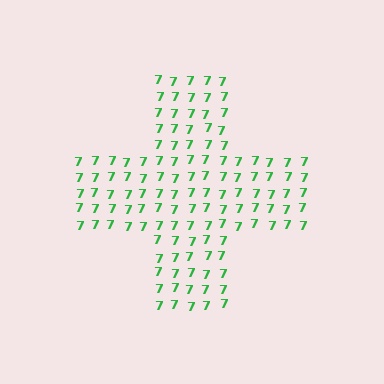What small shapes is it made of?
It is made of small digit 7's.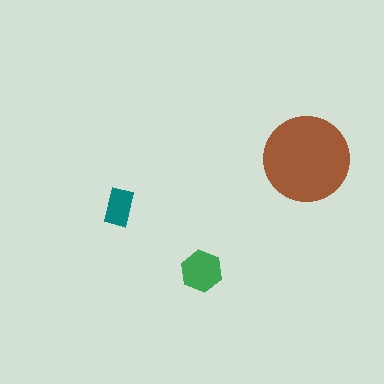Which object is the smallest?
The teal rectangle.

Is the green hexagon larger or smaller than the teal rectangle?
Larger.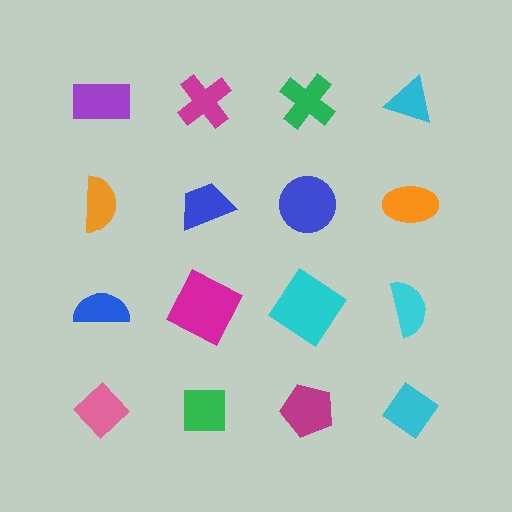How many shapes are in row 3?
4 shapes.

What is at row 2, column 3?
A blue circle.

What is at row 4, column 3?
A magenta pentagon.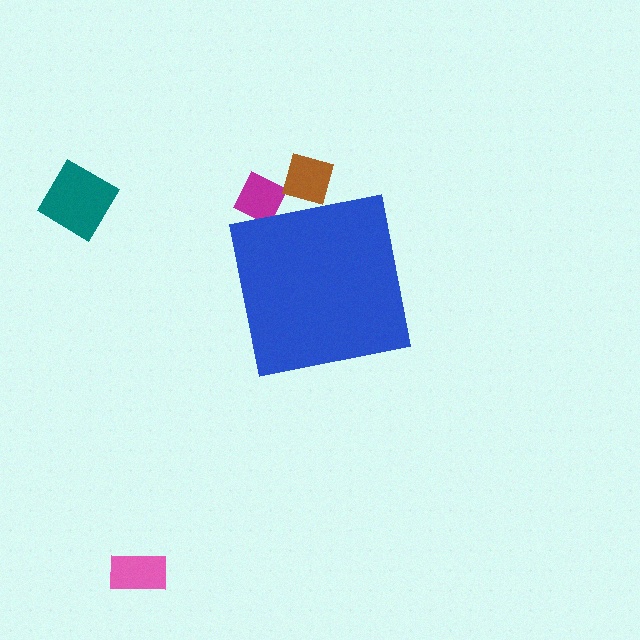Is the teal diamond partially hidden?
No, the teal diamond is fully visible.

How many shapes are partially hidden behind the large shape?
2 shapes are partially hidden.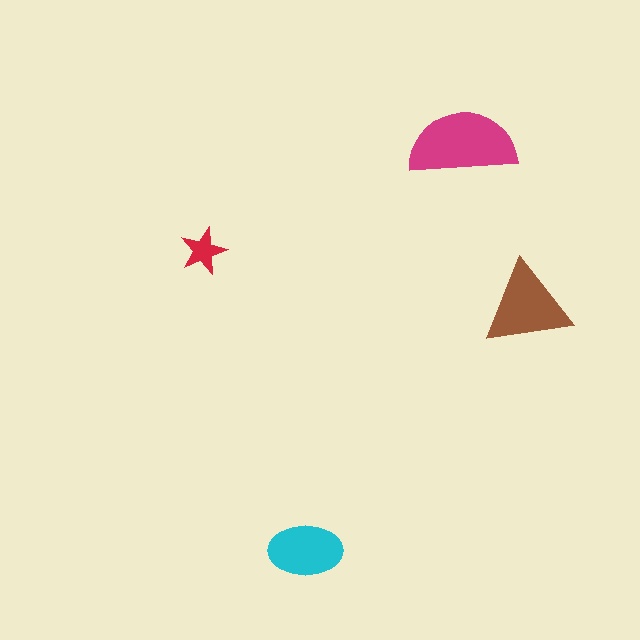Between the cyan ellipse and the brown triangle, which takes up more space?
The brown triangle.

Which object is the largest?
The magenta semicircle.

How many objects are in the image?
There are 4 objects in the image.